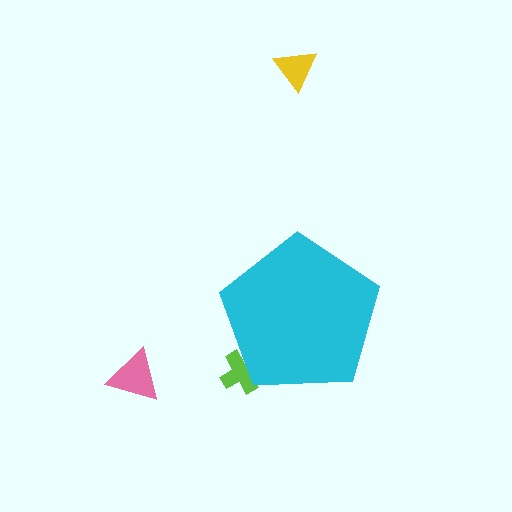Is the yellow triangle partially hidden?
No, the yellow triangle is fully visible.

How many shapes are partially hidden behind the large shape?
1 shape is partially hidden.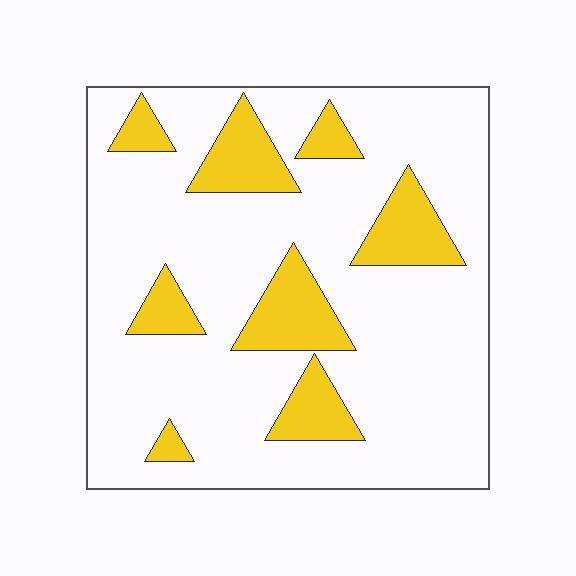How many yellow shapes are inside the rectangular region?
8.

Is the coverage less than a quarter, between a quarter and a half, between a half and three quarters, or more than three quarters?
Less than a quarter.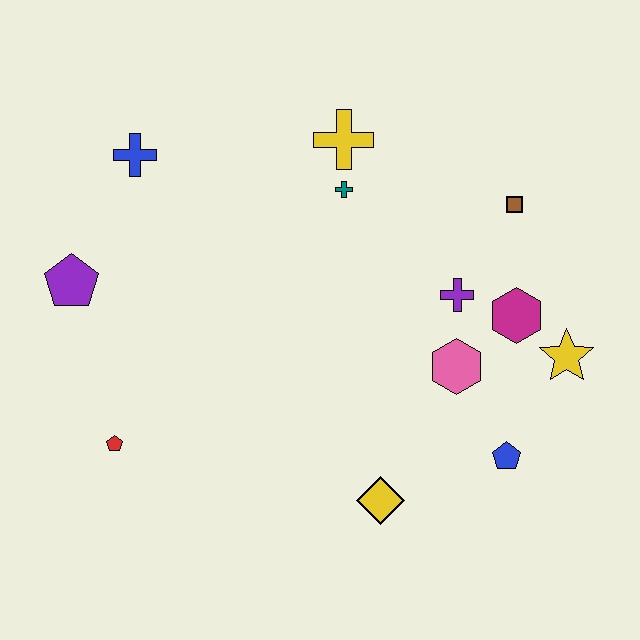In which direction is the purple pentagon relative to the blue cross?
The purple pentagon is below the blue cross.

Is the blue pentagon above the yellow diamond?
Yes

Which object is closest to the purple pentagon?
The blue cross is closest to the purple pentagon.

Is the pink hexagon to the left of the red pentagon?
No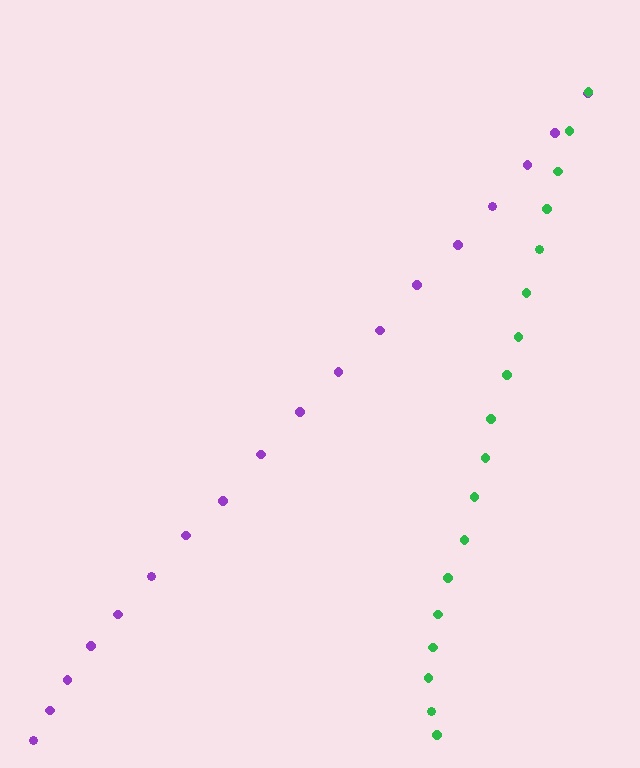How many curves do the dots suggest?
There are 2 distinct paths.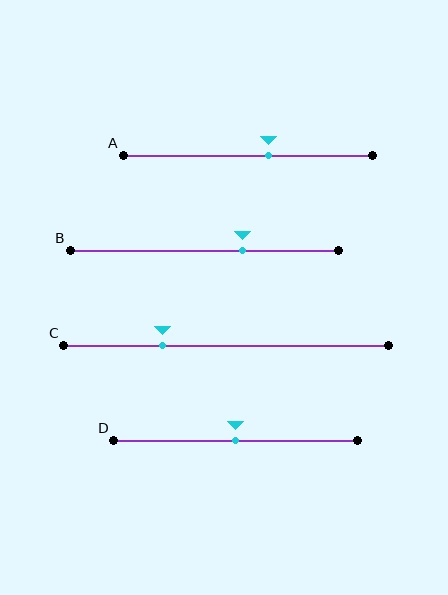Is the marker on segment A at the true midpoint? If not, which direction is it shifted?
No, the marker on segment A is shifted to the right by about 8% of the segment length.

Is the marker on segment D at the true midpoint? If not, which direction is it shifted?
Yes, the marker on segment D is at the true midpoint.